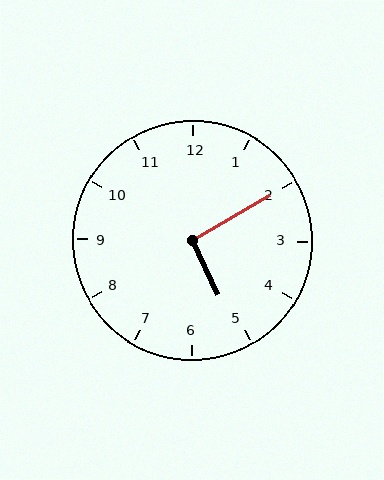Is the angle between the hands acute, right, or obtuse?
It is right.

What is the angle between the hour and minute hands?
Approximately 95 degrees.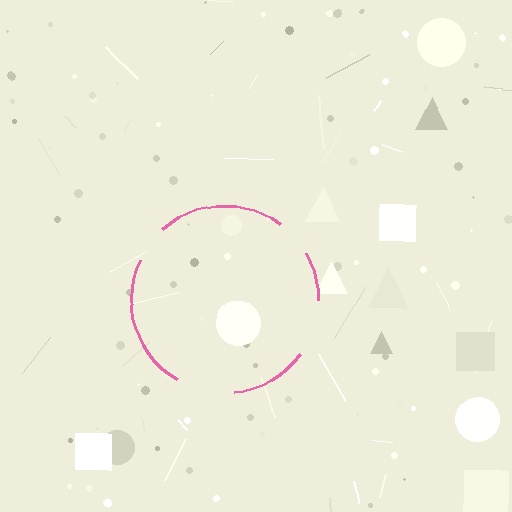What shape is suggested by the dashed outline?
The dashed outline suggests a circle.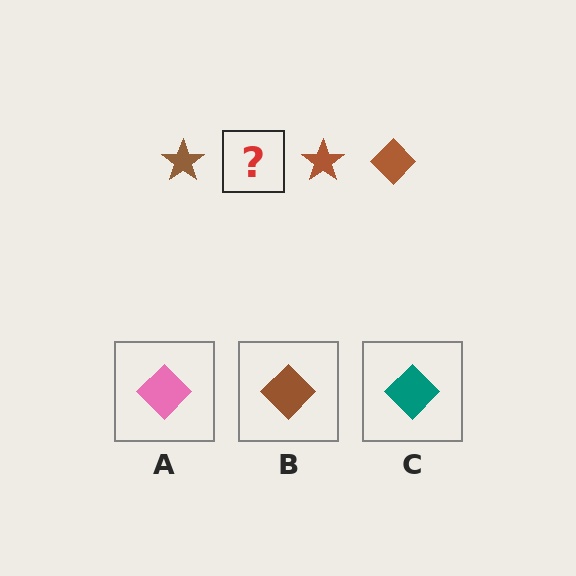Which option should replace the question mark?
Option B.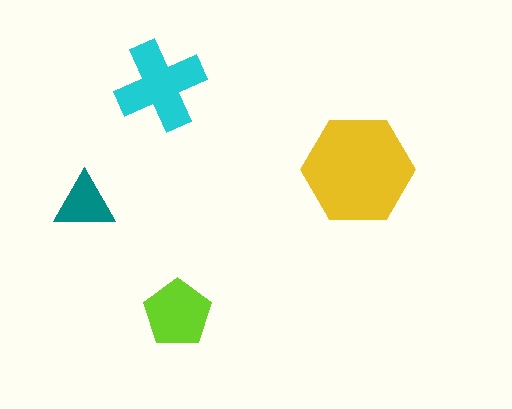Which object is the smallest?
The teal triangle.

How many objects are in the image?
There are 4 objects in the image.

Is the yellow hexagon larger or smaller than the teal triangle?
Larger.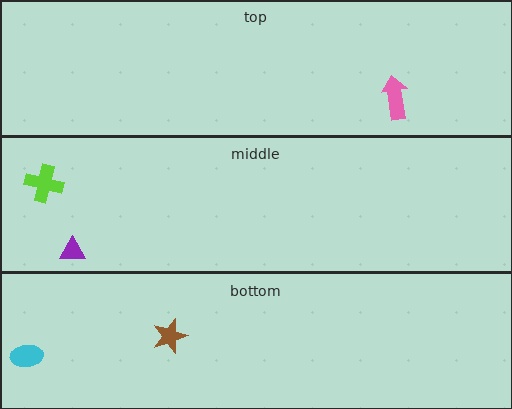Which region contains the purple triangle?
The middle region.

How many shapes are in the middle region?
2.